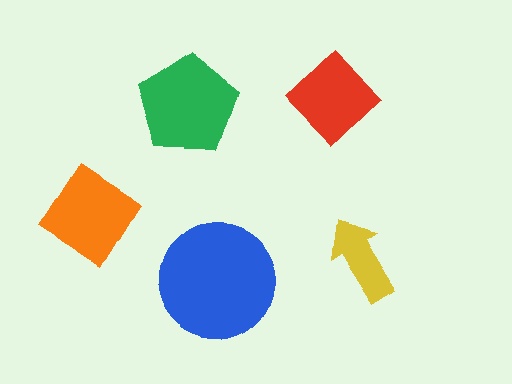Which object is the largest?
The blue circle.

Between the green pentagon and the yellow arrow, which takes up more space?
The green pentagon.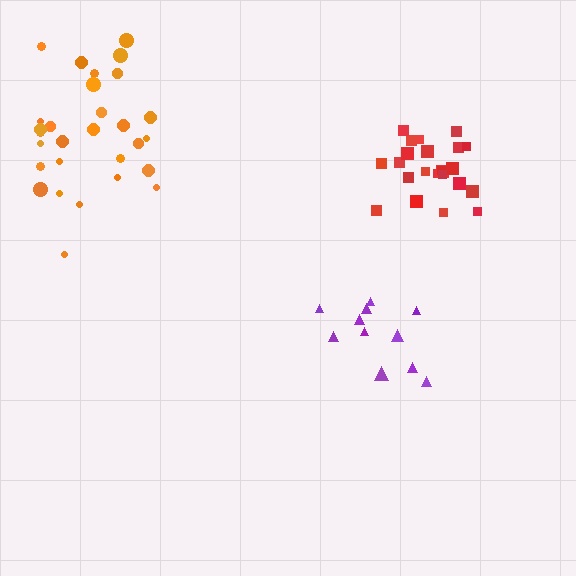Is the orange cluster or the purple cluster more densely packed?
Purple.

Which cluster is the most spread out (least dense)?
Orange.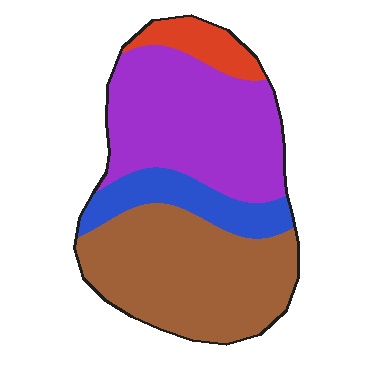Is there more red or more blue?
Blue.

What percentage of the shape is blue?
Blue covers 14% of the shape.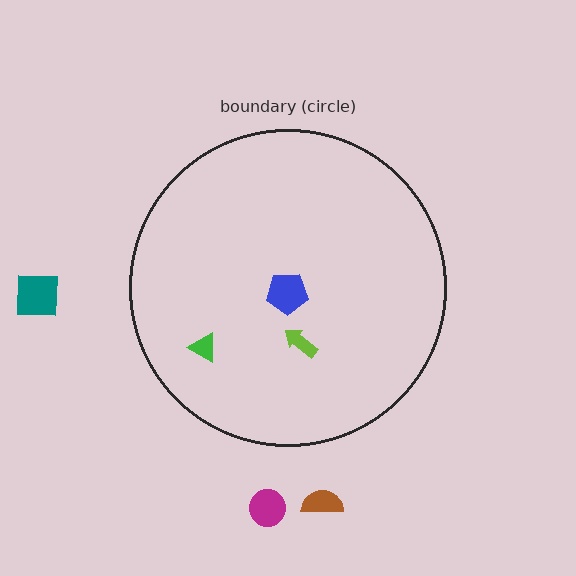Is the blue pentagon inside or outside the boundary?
Inside.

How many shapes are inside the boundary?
3 inside, 3 outside.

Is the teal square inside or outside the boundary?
Outside.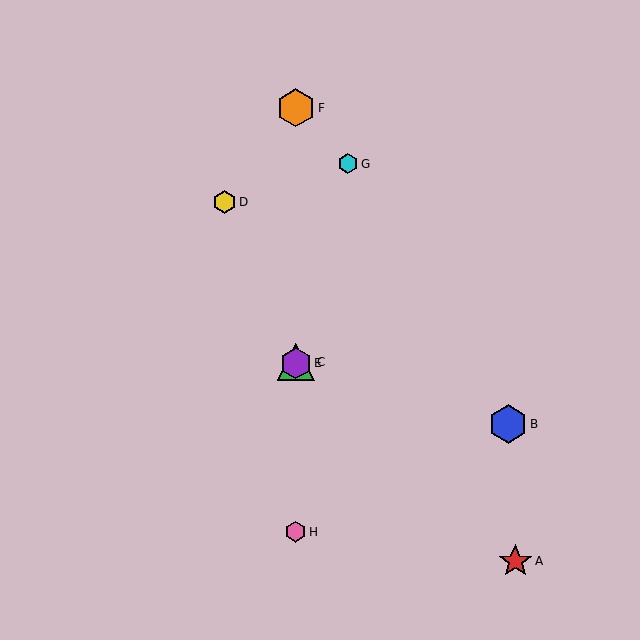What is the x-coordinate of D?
Object D is at x≈224.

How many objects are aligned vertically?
4 objects (C, E, F, H) are aligned vertically.